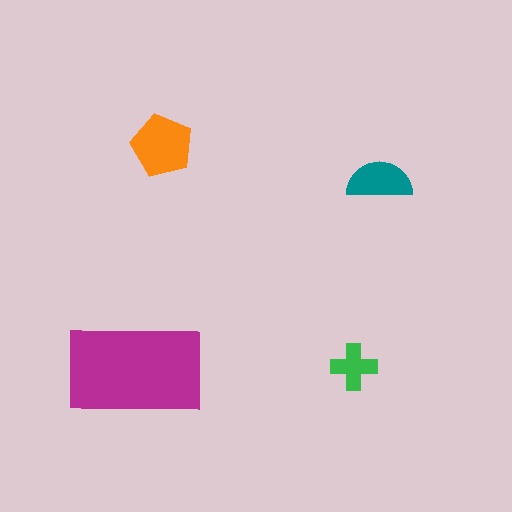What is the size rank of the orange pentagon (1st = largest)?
2nd.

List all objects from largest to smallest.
The magenta rectangle, the orange pentagon, the teal semicircle, the green cross.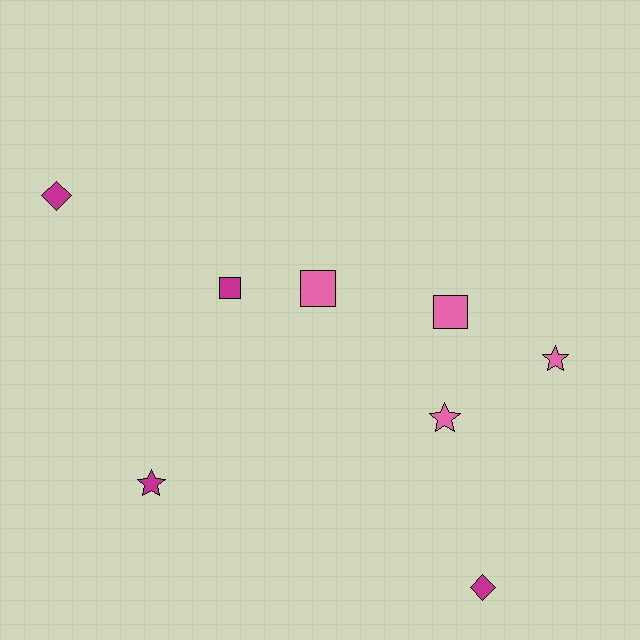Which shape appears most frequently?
Star, with 3 objects.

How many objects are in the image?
There are 8 objects.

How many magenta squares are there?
There is 1 magenta square.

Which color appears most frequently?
Pink, with 4 objects.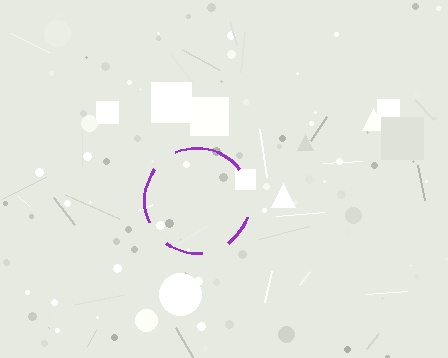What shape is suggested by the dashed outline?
The dashed outline suggests a circle.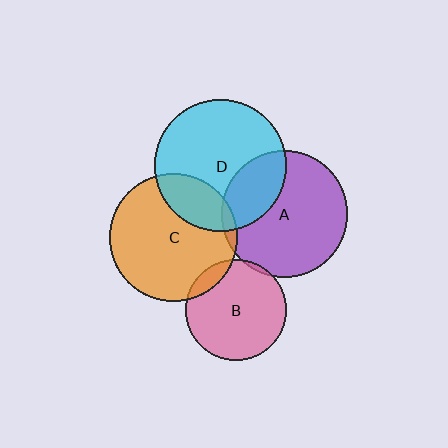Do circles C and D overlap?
Yes.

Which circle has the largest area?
Circle D (cyan).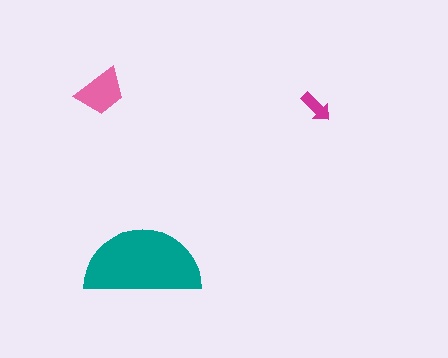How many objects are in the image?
There are 3 objects in the image.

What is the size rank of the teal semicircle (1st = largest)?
1st.